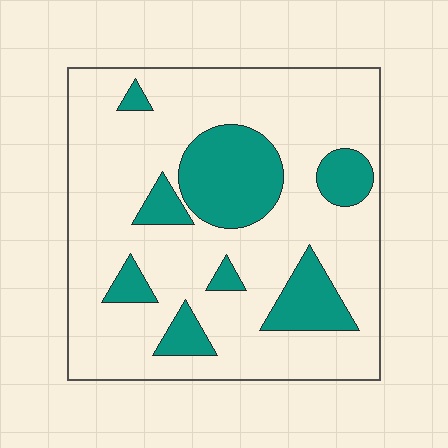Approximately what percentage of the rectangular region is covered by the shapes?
Approximately 25%.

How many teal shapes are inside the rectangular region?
8.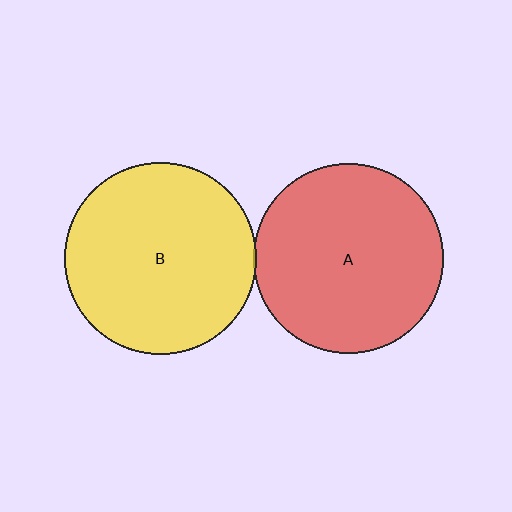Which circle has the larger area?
Circle B (yellow).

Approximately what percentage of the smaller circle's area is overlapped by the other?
Approximately 5%.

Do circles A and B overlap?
Yes.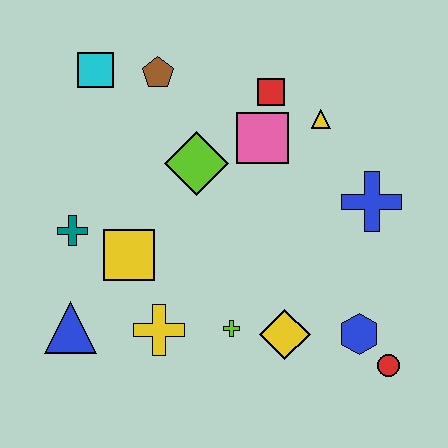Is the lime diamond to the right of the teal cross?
Yes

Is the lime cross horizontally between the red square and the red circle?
No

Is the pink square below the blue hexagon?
No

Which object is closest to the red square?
The pink square is closest to the red square.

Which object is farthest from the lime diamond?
The red circle is farthest from the lime diamond.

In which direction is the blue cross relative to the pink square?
The blue cross is to the right of the pink square.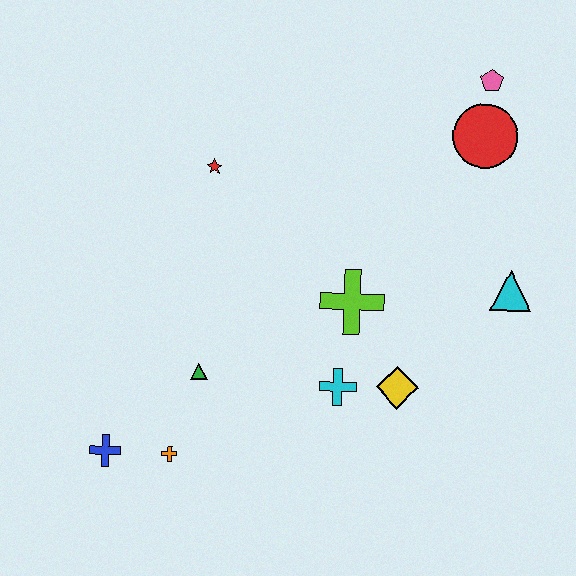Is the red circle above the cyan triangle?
Yes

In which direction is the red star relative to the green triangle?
The red star is above the green triangle.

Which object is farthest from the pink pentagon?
The blue cross is farthest from the pink pentagon.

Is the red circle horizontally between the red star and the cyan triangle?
Yes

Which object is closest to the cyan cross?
The yellow diamond is closest to the cyan cross.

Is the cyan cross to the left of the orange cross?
No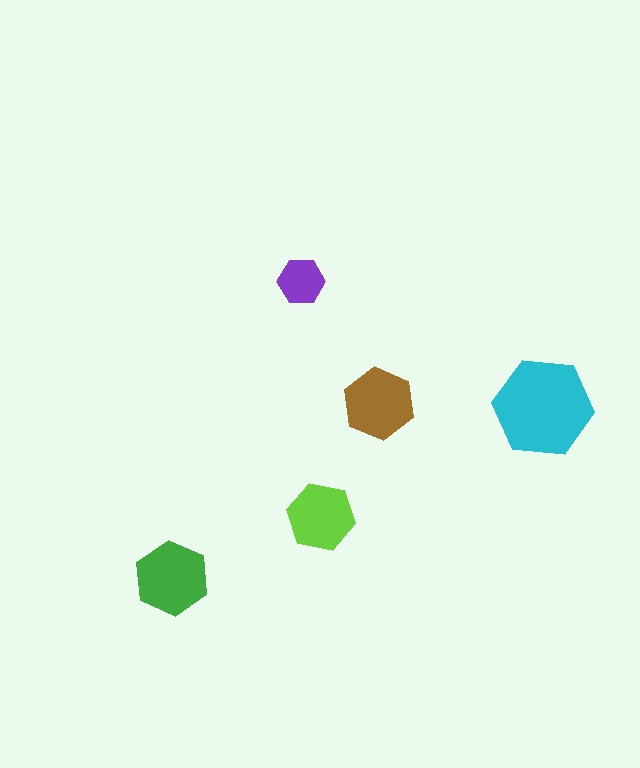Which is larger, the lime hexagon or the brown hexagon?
The brown one.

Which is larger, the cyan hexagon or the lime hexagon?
The cyan one.